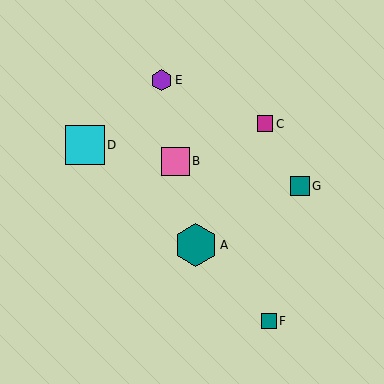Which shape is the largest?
The teal hexagon (labeled A) is the largest.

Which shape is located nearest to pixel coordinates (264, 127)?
The magenta square (labeled C) at (265, 124) is nearest to that location.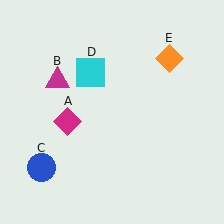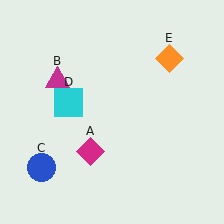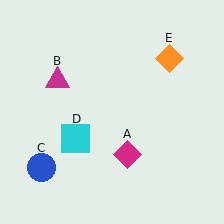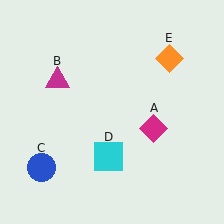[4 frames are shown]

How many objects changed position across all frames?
2 objects changed position: magenta diamond (object A), cyan square (object D).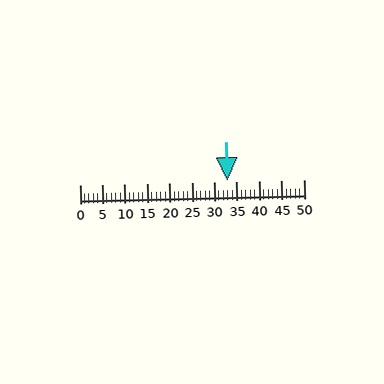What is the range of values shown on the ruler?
The ruler shows values from 0 to 50.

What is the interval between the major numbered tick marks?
The major tick marks are spaced 5 units apart.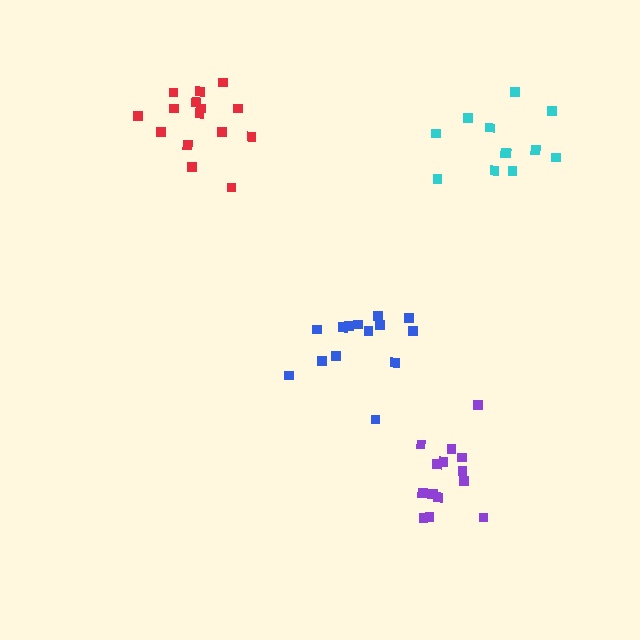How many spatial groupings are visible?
There are 4 spatial groupings.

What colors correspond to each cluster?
The clusters are colored: purple, red, blue, cyan.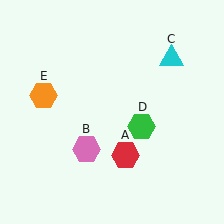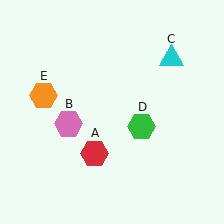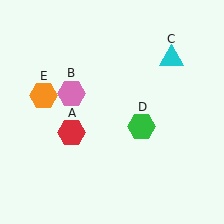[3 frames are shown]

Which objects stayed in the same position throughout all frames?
Cyan triangle (object C) and green hexagon (object D) and orange hexagon (object E) remained stationary.